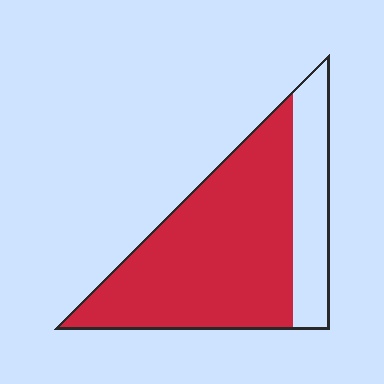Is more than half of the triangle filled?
Yes.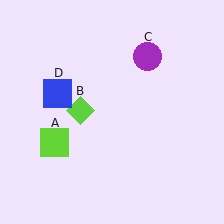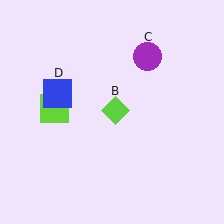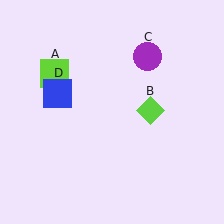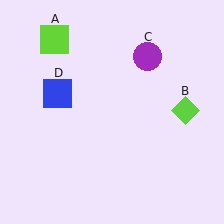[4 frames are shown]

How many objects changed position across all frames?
2 objects changed position: lime square (object A), lime diamond (object B).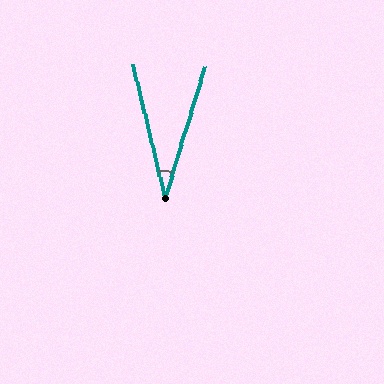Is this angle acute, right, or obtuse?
It is acute.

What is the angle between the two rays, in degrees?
Approximately 30 degrees.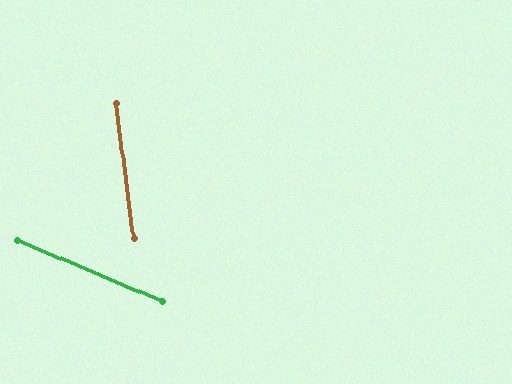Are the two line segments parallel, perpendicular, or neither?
Neither parallel nor perpendicular — they differ by about 59°.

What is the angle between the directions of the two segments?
Approximately 59 degrees.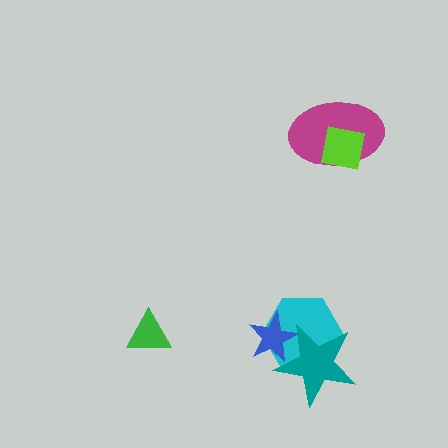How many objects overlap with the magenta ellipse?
1 object overlaps with the magenta ellipse.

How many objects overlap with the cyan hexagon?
2 objects overlap with the cyan hexagon.